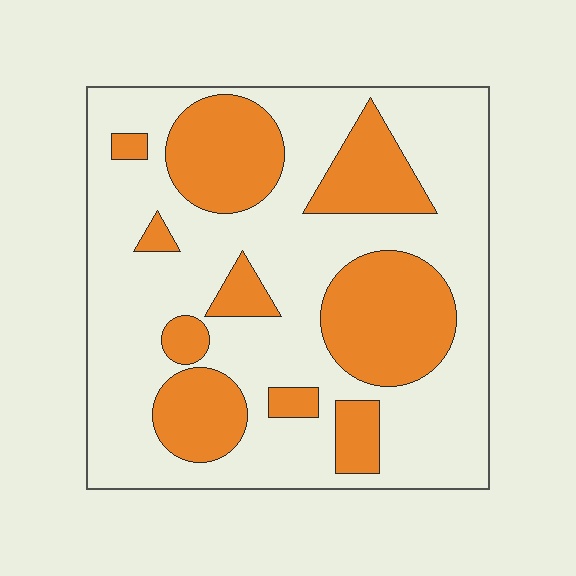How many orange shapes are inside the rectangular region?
10.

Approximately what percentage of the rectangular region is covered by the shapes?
Approximately 30%.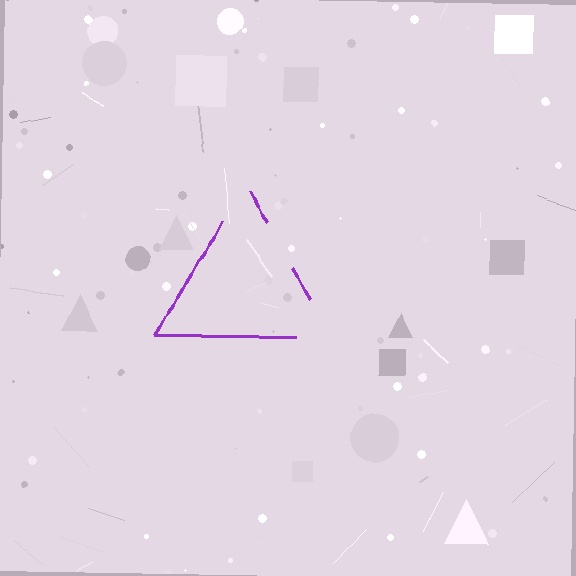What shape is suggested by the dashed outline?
The dashed outline suggests a triangle.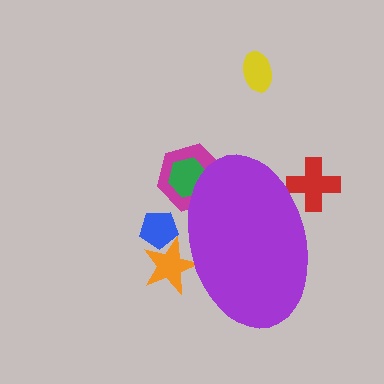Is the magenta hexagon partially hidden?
Yes, the magenta hexagon is partially hidden behind the purple ellipse.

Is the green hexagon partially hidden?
Yes, the green hexagon is partially hidden behind the purple ellipse.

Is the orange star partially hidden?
Yes, the orange star is partially hidden behind the purple ellipse.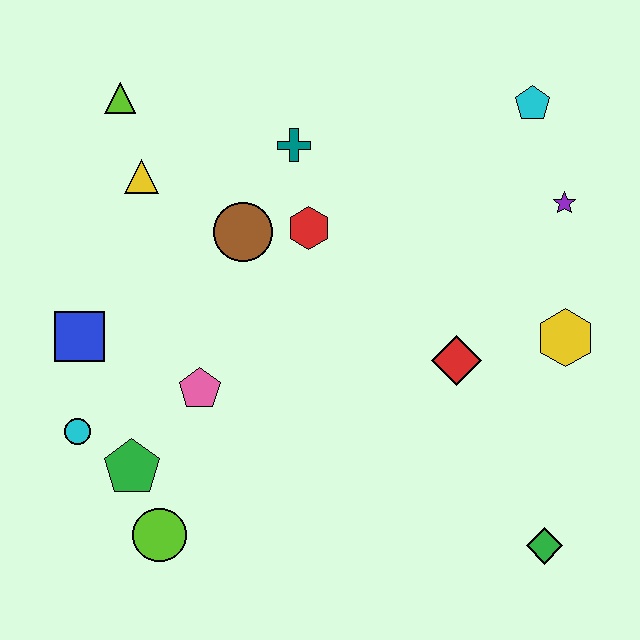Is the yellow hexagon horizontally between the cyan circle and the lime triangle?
No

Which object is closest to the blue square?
The cyan circle is closest to the blue square.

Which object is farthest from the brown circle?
The green diamond is farthest from the brown circle.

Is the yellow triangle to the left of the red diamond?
Yes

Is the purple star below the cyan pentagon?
Yes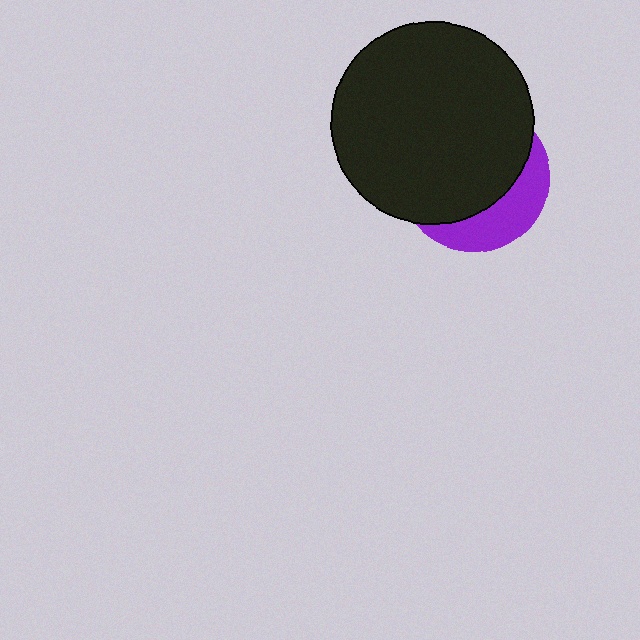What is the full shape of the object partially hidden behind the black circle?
The partially hidden object is a purple circle.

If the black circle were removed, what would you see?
You would see the complete purple circle.